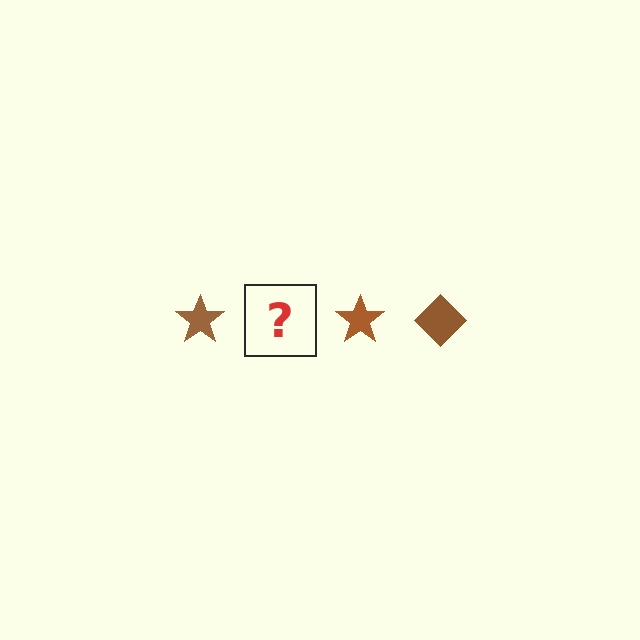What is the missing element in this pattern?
The missing element is a brown diamond.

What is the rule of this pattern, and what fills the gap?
The rule is that the pattern cycles through star, diamond shapes in brown. The gap should be filled with a brown diamond.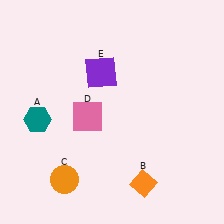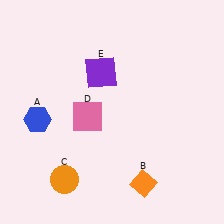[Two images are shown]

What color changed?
The hexagon (A) changed from teal in Image 1 to blue in Image 2.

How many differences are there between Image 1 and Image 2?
There is 1 difference between the two images.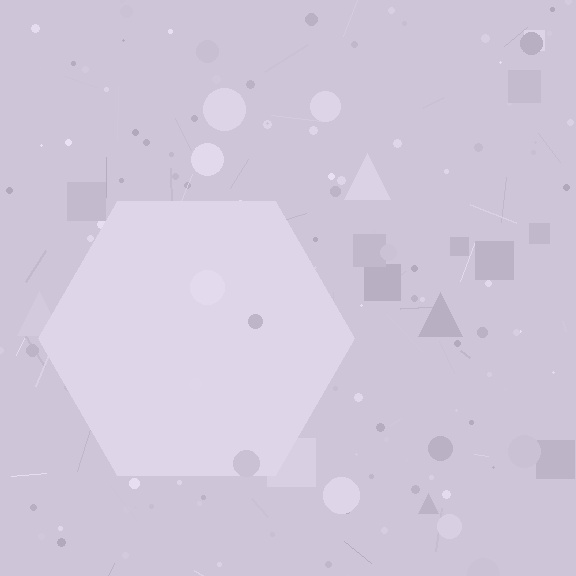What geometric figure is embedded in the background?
A hexagon is embedded in the background.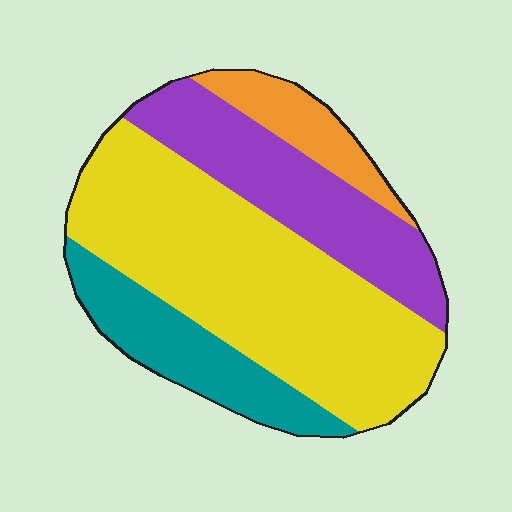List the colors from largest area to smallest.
From largest to smallest: yellow, purple, teal, orange.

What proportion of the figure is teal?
Teal covers roughly 15% of the figure.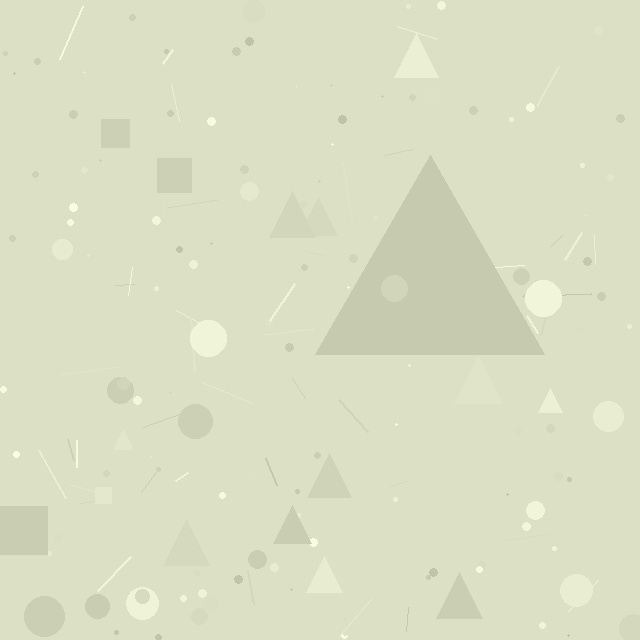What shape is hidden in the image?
A triangle is hidden in the image.